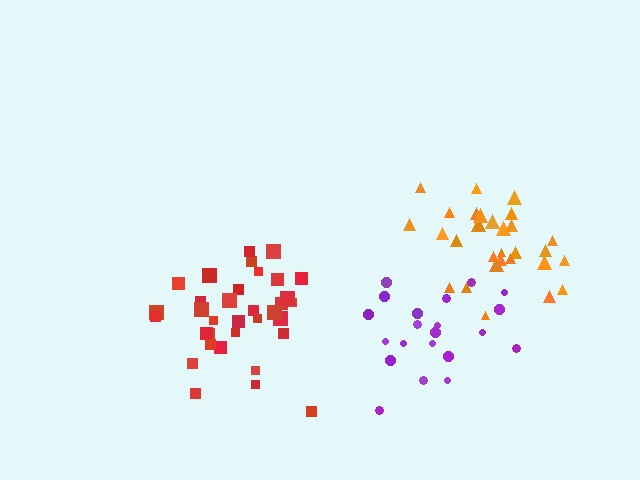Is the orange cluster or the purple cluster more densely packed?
Orange.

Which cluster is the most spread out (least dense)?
Purple.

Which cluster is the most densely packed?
Orange.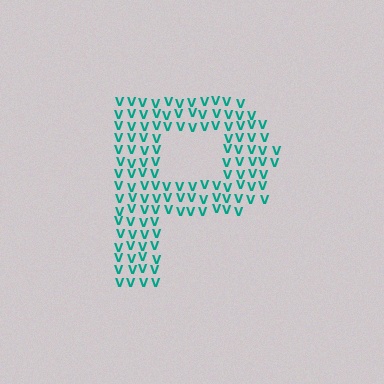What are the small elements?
The small elements are letter V's.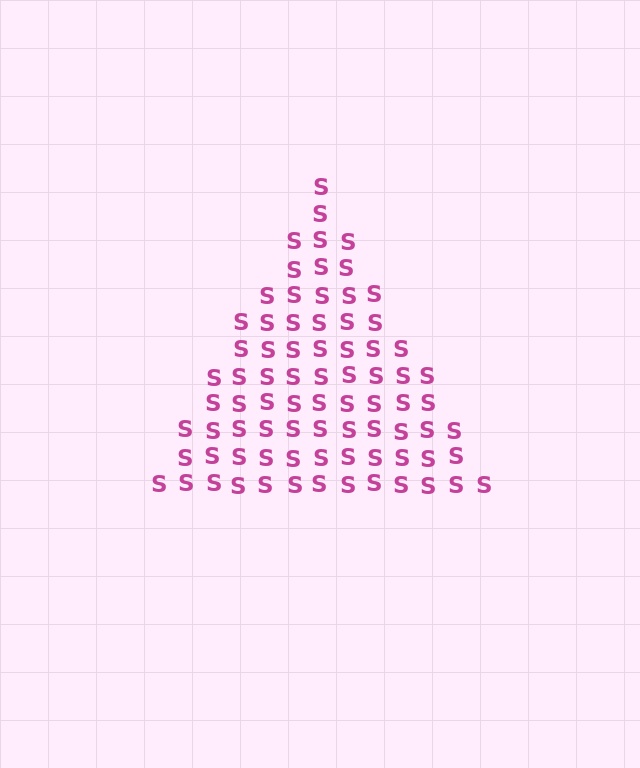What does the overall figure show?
The overall figure shows a triangle.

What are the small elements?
The small elements are letter S's.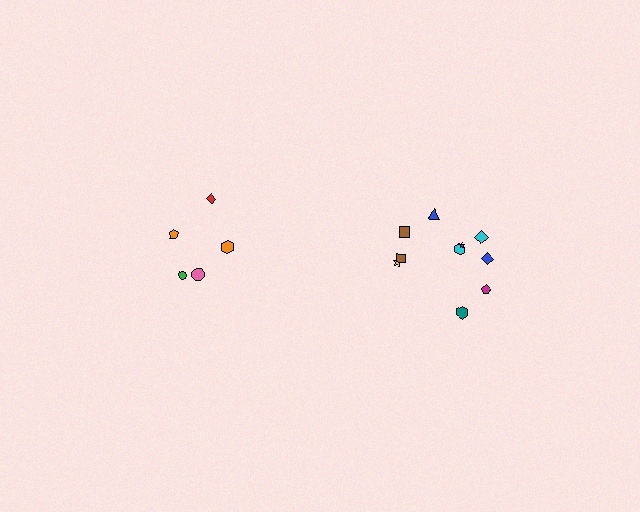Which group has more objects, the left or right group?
The right group.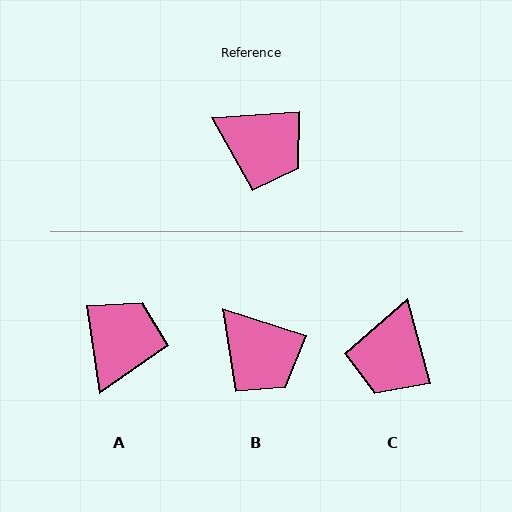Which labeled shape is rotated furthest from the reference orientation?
A, about 95 degrees away.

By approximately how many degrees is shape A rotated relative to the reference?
Approximately 95 degrees counter-clockwise.